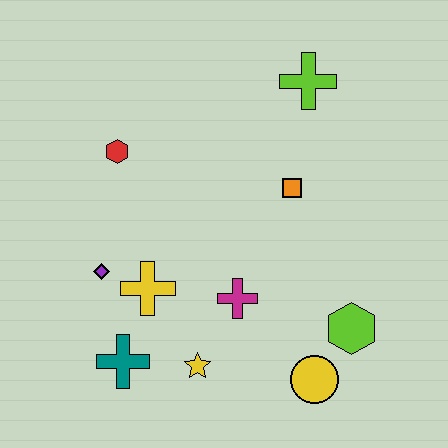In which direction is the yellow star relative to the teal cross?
The yellow star is to the right of the teal cross.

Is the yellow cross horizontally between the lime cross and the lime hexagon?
No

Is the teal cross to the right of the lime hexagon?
No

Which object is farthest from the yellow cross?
The lime cross is farthest from the yellow cross.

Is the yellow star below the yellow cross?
Yes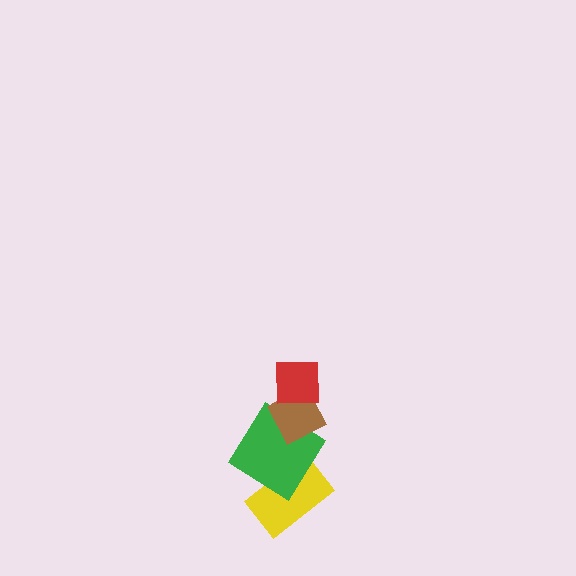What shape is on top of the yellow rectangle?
The green diamond is on top of the yellow rectangle.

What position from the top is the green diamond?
The green diamond is 3rd from the top.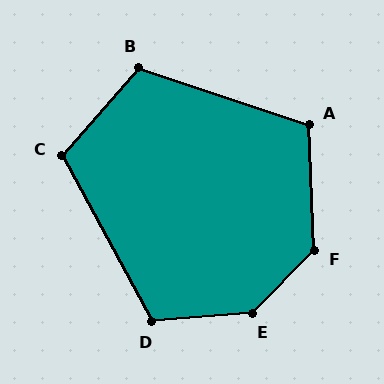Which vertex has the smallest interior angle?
C, at approximately 110 degrees.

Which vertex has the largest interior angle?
E, at approximately 139 degrees.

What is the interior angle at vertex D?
Approximately 114 degrees (obtuse).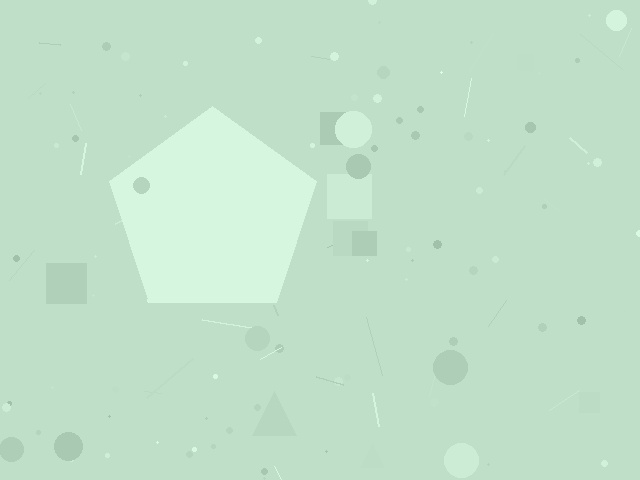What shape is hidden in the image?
A pentagon is hidden in the image.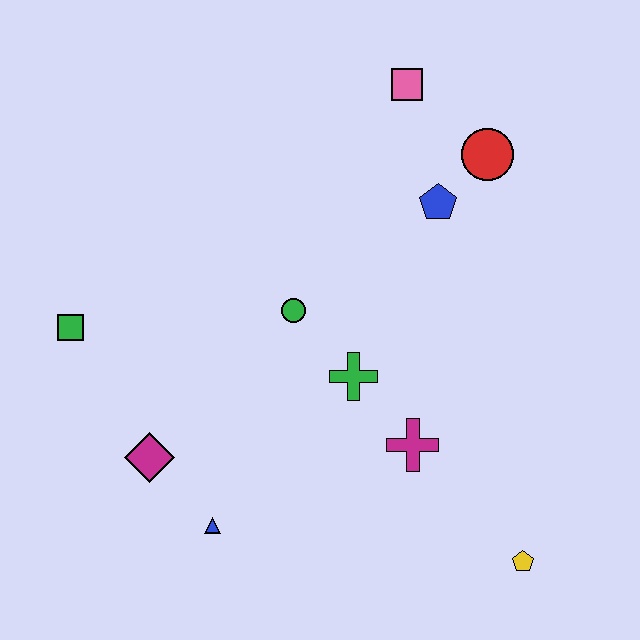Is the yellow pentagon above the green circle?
No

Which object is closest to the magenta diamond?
The blue triangle is closest to the magenta diamond.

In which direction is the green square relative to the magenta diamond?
The green square is above the magenta diamond.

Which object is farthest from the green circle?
The yellow pentagon is farthest from the green circle.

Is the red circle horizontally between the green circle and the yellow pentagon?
Yes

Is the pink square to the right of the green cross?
Yes